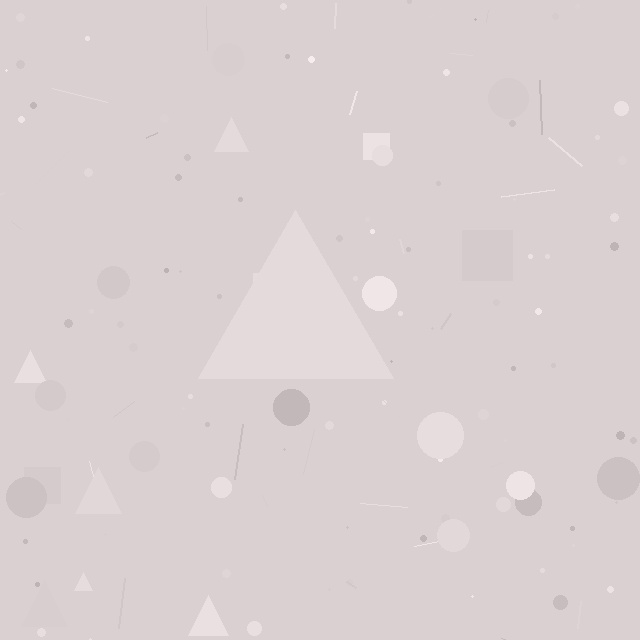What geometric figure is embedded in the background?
A triangle is embedded in the background.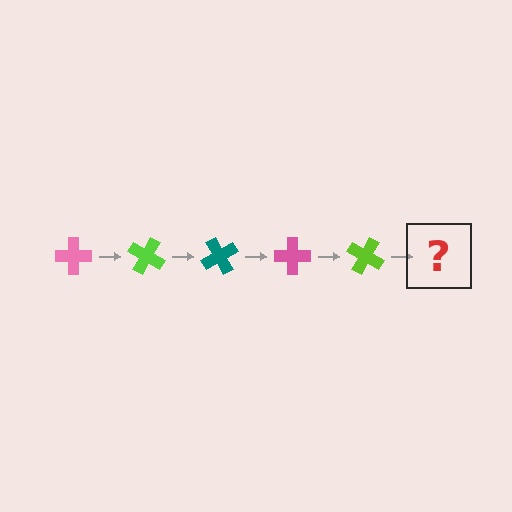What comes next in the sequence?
The next element should be a teal cross, rotated 150 degrees from the start.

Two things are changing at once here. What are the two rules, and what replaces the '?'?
The two rules are that it rotates 30 degrees each step and the color cycles through pink, lime, and teal. The '?' should be a teal cross, rotated 150 degrees from the start.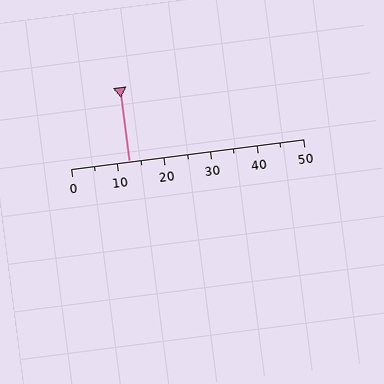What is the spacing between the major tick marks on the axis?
The major ticks are spaced 10 apart.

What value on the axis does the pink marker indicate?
The marker indicates approximately 12.5.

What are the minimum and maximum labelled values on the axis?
The axis runs from 0 to 50.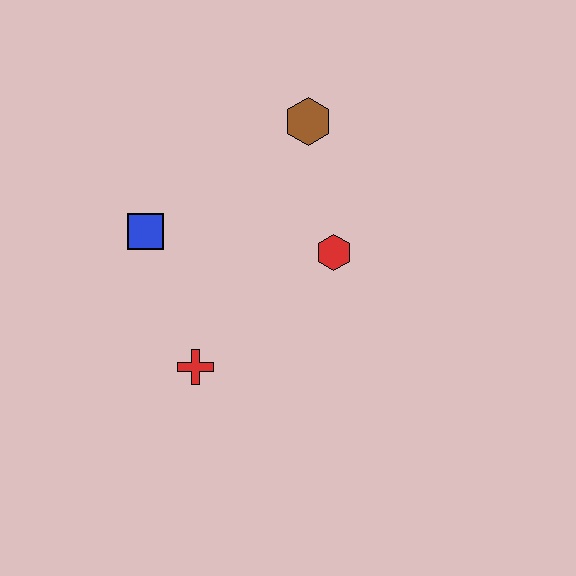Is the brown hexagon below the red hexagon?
No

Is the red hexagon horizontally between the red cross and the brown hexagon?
No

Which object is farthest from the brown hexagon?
The red cross is farthest from the brown hexagon.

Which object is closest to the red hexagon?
The brown hexagon is closest to the red hexagon.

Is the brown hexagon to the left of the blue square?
No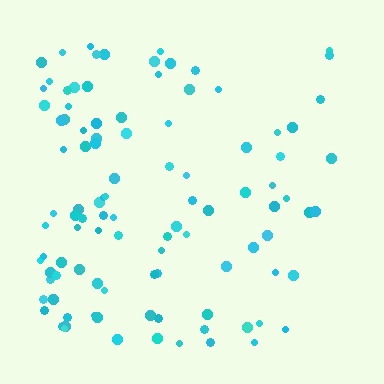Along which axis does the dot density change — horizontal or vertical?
Horizontal.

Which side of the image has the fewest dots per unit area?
The right.